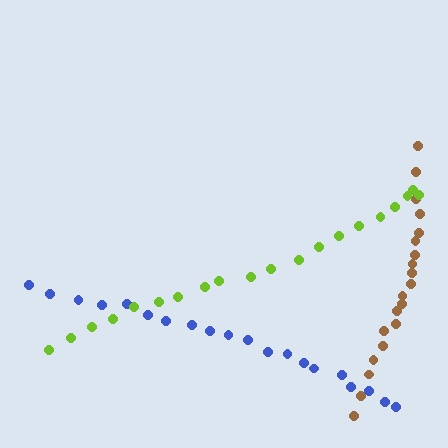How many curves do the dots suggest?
There are 3 distinct paths.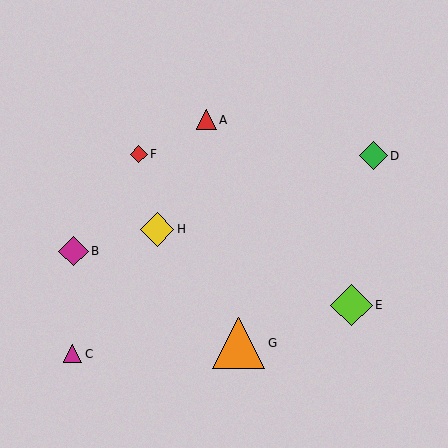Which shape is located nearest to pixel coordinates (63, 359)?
The magenta triangle (labeled C) at (72, 354) is nearest to that location.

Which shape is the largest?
The orange triangle (labeled G) is the largest.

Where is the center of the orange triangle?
The center of the orange triangle is at (239, 343).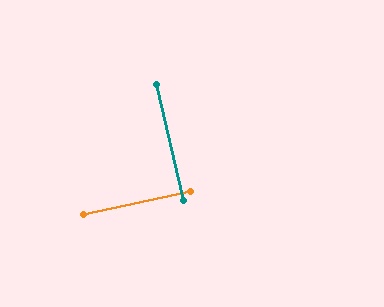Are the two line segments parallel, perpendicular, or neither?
Perpendicular — they meet at approximately 89°.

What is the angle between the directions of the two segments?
Approximately 89 degrees.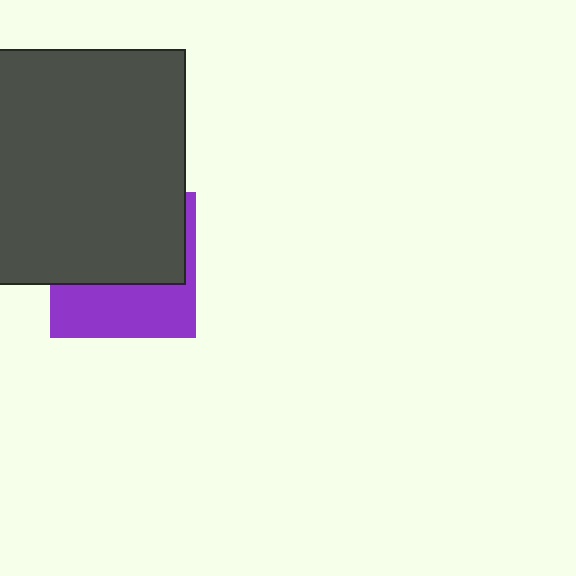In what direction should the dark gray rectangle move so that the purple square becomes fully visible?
The dark gray rectangle should move up. That is the shortest direction to clear the overlap and leave the purple square fully visible.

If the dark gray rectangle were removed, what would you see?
You would see the complete purple square.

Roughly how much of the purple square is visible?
A small part of it is visible (roughly 40%).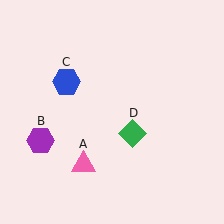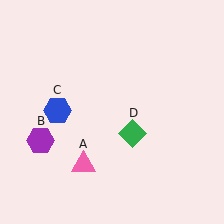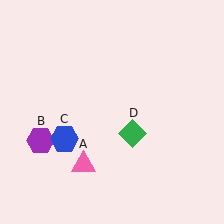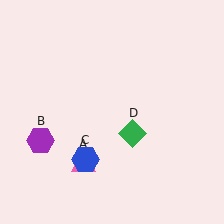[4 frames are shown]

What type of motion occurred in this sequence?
The blue hexagon (object C) rotated counterclockwise around the center of the scene.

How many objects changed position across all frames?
1 object changed position: blue hexagon (object C).